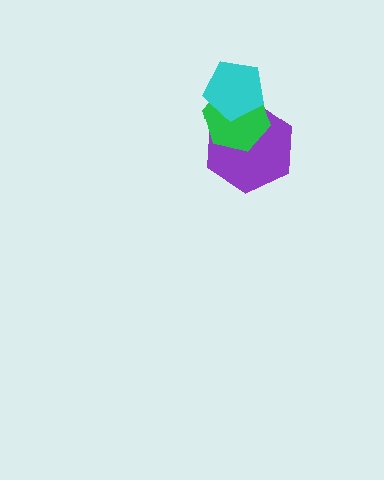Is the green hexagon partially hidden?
Yes, it is partially covered by another shape.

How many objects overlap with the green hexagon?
2 objects overlap with the green hexagon.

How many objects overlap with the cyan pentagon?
2 objects overlap with the cyan pentagon.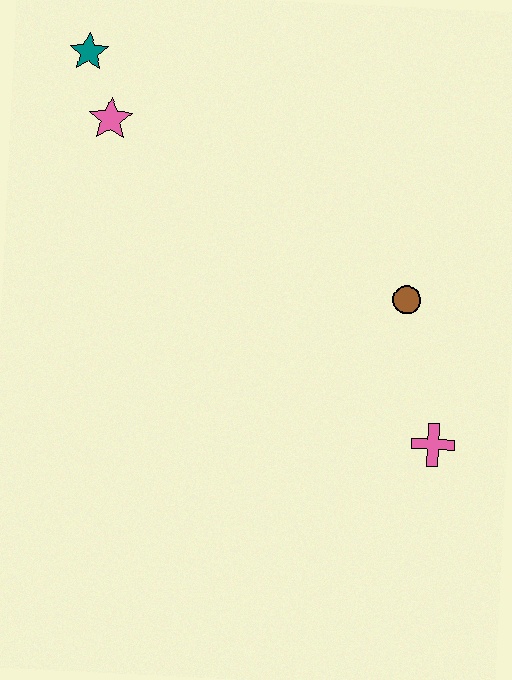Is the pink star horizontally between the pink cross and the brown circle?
No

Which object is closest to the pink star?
The teal star is closest to the pink star.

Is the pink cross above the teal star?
No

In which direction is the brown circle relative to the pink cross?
The brown circle is above the pink cross.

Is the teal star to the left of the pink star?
Yes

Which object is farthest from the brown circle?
The teal star is farthest from the brown circle.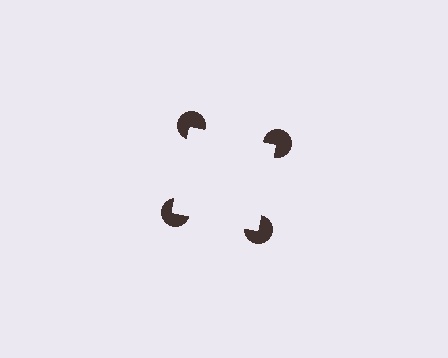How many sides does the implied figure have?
4 sides.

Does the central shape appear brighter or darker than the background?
It typically appears slightly brighter than the background, even though no actual brightness change is drawn.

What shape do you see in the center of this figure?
An illusory square — its edges are inferred from the aligned wedge cuts in the pac-man discs, not physically drawn.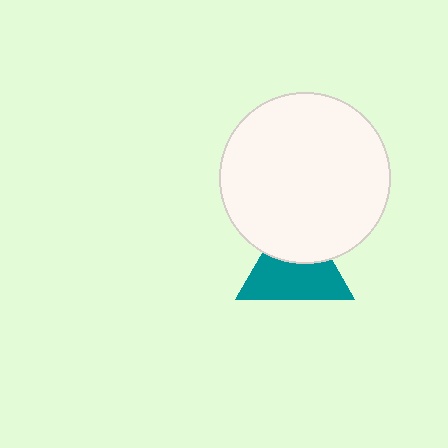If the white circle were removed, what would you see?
You would see the complete teal triangle.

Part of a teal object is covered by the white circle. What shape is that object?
It is a triangle.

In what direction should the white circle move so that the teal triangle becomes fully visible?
The white circle should move up. That is the shortest direction to clear the overlap and leave the teal triangle fully visible.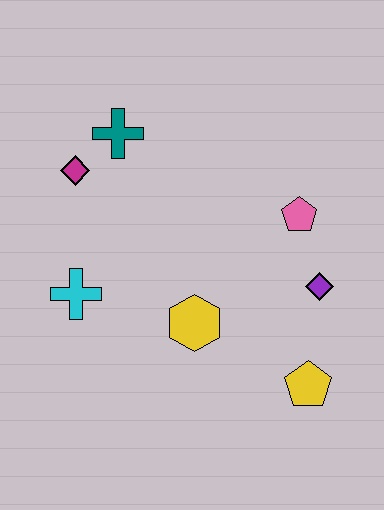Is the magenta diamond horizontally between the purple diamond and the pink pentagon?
No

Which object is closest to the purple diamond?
The pink pentagon is closest to the purple diamond.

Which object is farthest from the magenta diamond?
The yellow pentagon is farthest from the magenta diamond.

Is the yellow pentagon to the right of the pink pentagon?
Yes